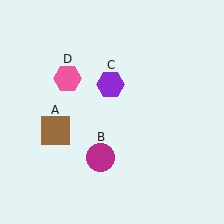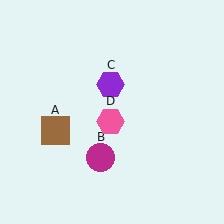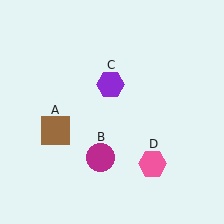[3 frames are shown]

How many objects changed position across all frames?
1 object changed position: pink hexagon (object D).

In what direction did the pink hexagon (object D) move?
The pink hexagon (object D) moved down and to the right.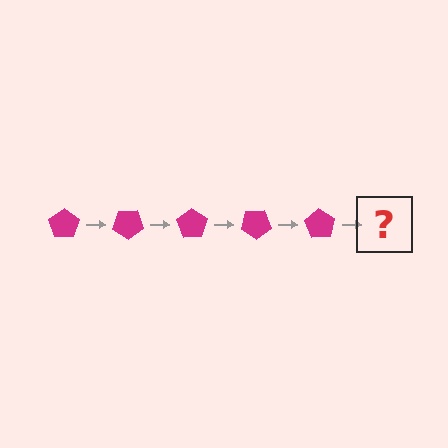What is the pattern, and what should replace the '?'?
The pattern is that the pentagon rotates 35 degrees each step. The '?' should be a magenta pentagon rotated 175 degrees.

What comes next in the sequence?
The next element should be a magenta pentagon rotated 175 degrees.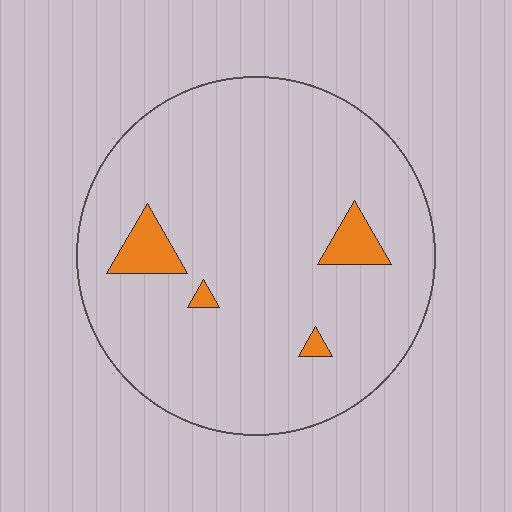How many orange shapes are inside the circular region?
4.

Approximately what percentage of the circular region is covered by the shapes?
Approximately 5%.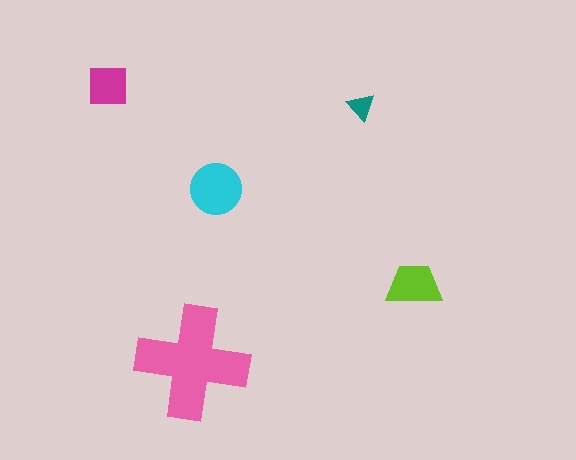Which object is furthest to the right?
The lime trapezoid is rightmost.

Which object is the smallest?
The teal triangle.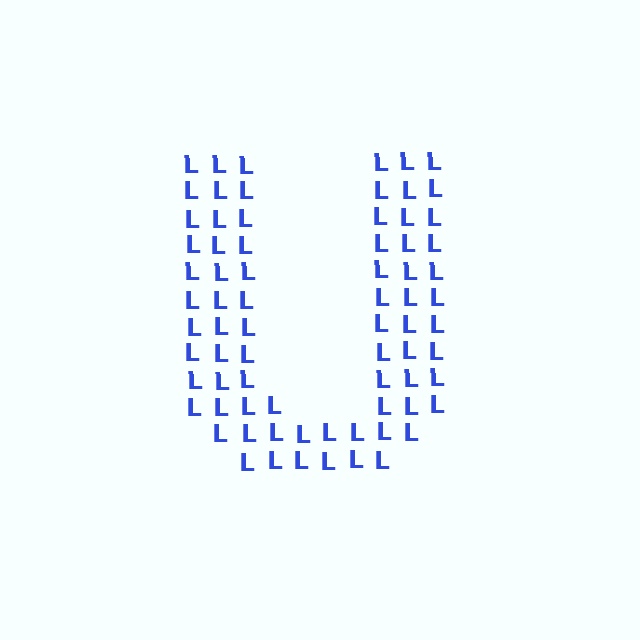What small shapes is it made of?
It is made of small letter L's.